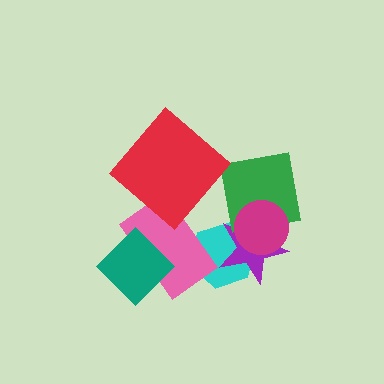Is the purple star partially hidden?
Yes, it is partially covered by another shape.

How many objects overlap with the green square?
3 objects overlap with the green square.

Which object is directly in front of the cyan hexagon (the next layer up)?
The purple star is directly in front of the cyan hexagon.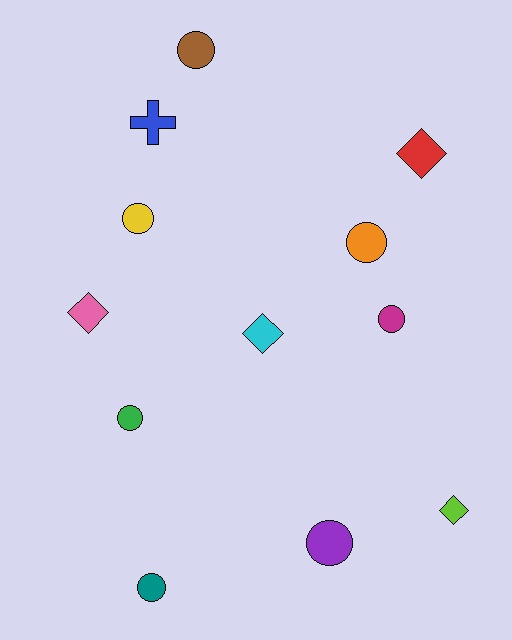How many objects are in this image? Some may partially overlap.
There are 12 objects.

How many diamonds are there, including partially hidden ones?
There are 4 diamonds.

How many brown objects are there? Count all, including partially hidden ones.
There is 1 brown object.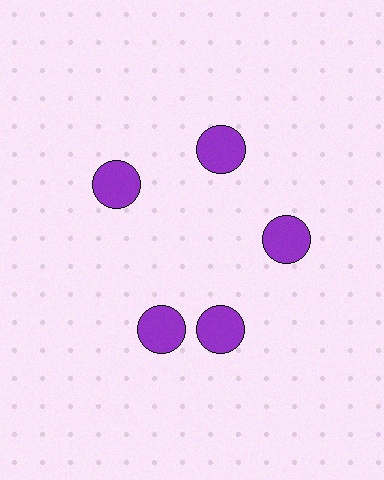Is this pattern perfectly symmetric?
No. The 5 purple circles are arranged in a ring, but one element near the 8 o'clock position is rotated out of alignment along the ring, breaking the 5-fold rotational symmetry.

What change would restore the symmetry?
The symmetry would be restored by rotating it back into even spacing with its neighbors so that all 5 circles sit at equal angles and equal distance from the center.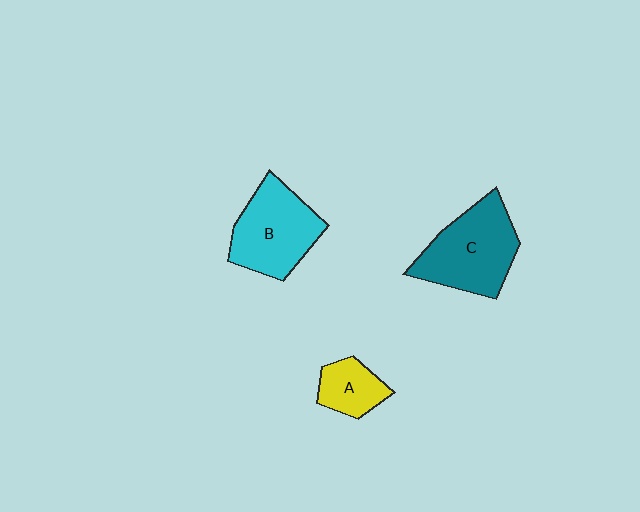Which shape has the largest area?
Shape C (teal).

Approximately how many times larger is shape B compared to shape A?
Approximately 2.1 times.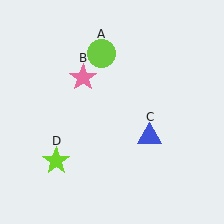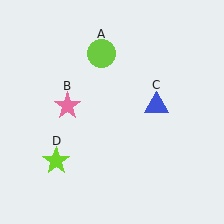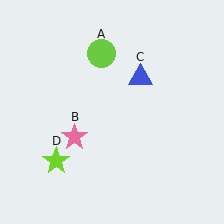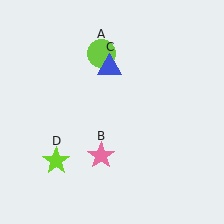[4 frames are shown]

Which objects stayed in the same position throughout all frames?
Lime circle (object A) and lime star (object D) remained stationary.